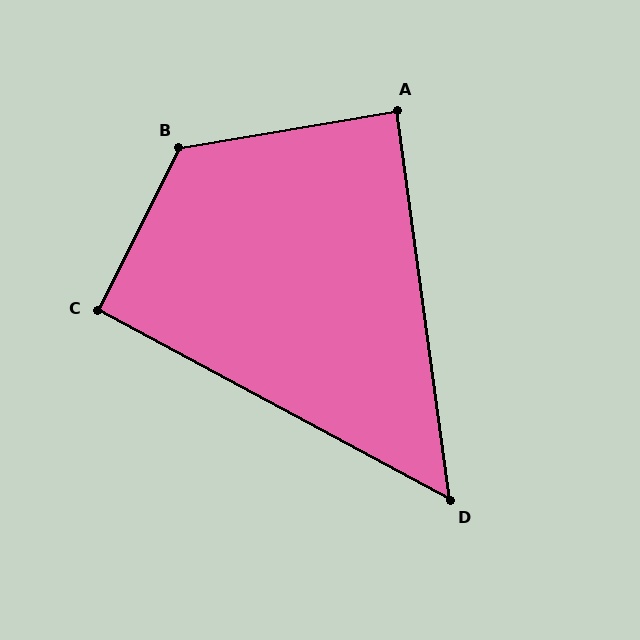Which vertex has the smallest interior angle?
D, at approximately 54 degrees.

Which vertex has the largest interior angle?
B, at approximately 126 degrees.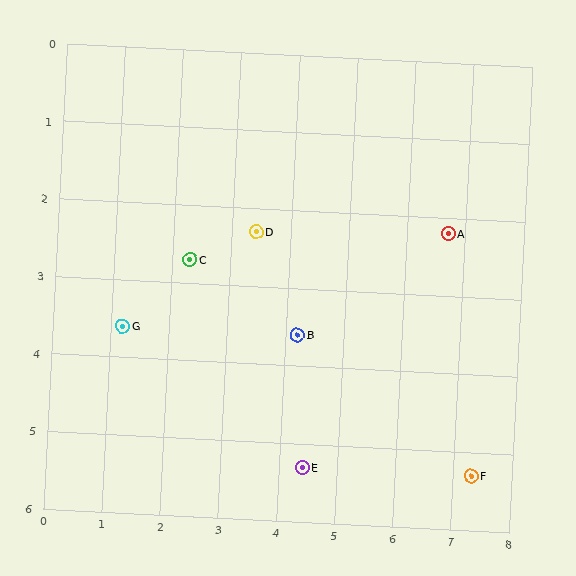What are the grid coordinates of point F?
Point F is at approximately (7.3, 5.3).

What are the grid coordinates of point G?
Point G is at approximately (1.2, 3.6).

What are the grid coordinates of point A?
Point A is at approximately (6.7, 2.2).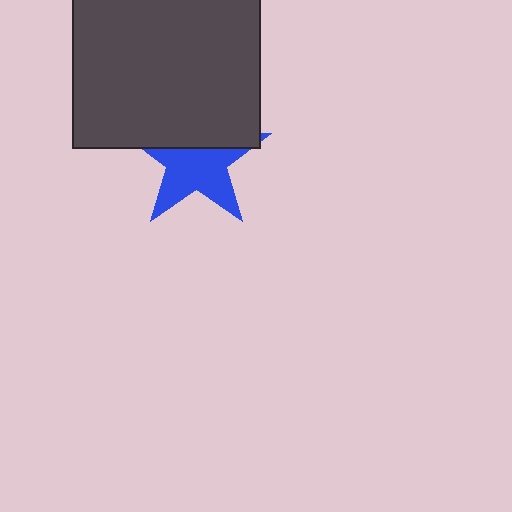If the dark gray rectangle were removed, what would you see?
You would see the complete blue star.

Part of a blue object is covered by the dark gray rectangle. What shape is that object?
It is a star.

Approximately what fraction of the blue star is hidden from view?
Roughly 42% of the blue star is hidden behind the dark gray rectangle.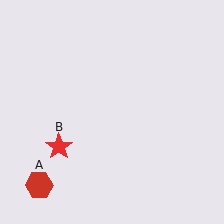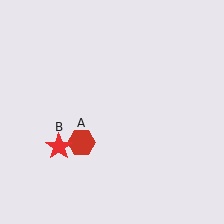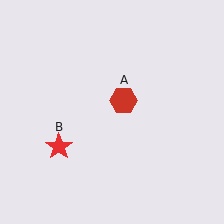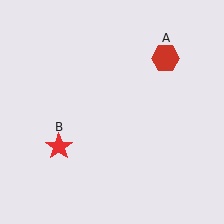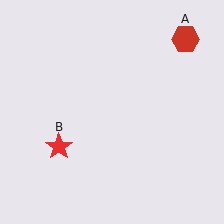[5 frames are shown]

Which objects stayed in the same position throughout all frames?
Red star (object B) remained stationary.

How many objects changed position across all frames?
1 object changed position: red hexagon (object A).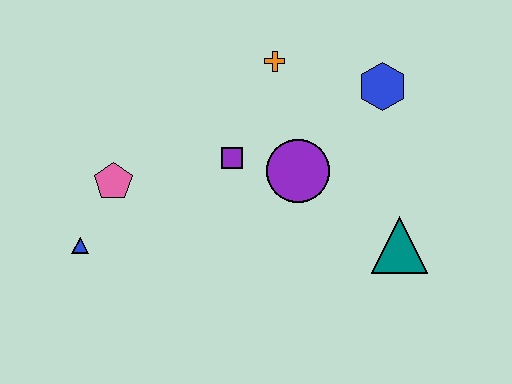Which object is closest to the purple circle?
The purple square is closest to the purple circle.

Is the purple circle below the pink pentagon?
No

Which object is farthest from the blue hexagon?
The blue triangle is farthest from the blue hexagon.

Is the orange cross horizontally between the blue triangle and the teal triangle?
Yes